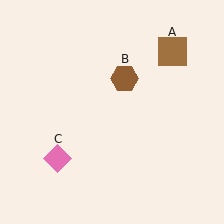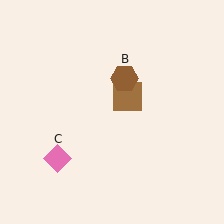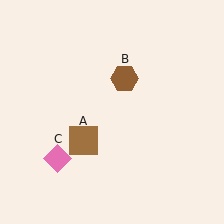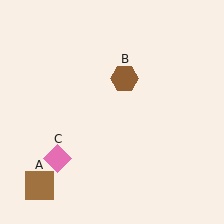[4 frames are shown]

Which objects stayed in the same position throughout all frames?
Brown hexagon (object B) and pink diamond (object C) remained stationary.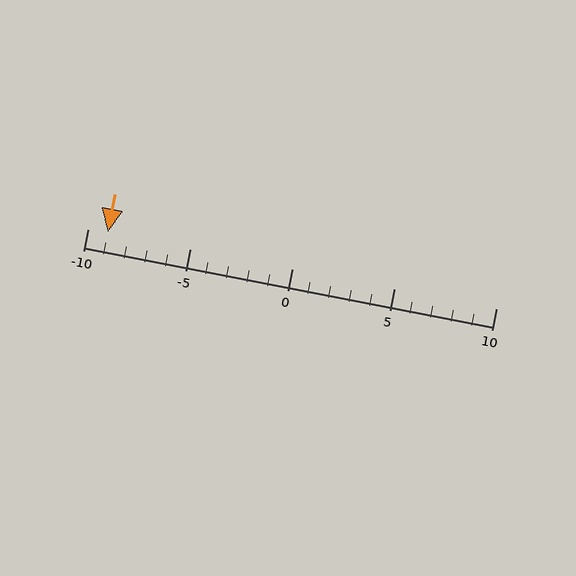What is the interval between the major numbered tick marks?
The major tick marks are spaced 5 units apart.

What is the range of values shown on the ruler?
The ruler shows values from -10 to 10.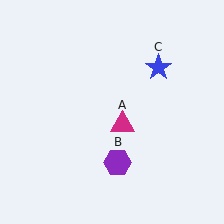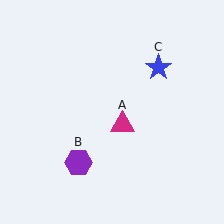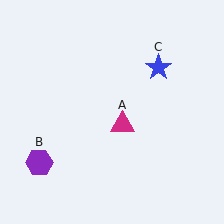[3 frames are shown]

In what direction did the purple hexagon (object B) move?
The purple hexagon (object B) moved left.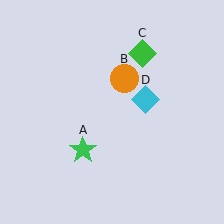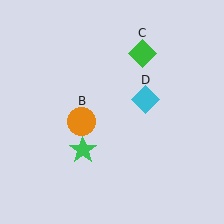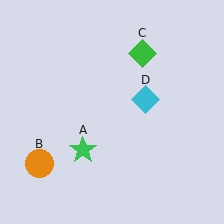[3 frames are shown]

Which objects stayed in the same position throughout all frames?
Green star (object A) and green diamond (object C) and cyan diamond (object D) remained stationary.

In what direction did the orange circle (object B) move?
The orange circle (object B) moved down and to the left.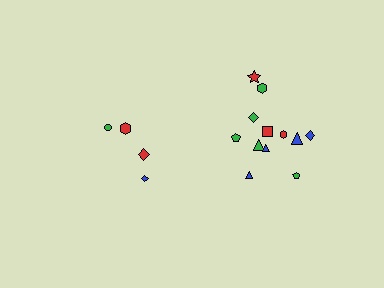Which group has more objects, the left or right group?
The right group.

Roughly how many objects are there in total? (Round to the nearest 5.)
Roughly 15 objects in total.